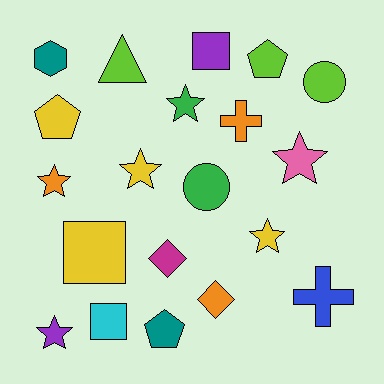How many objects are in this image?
There are 20 objects.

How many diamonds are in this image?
There are 2 diamonds.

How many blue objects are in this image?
There is 1 blue object.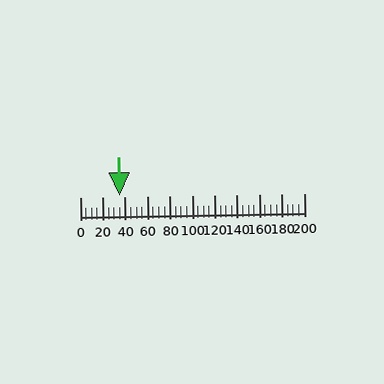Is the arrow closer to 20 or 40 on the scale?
The arrow is closer to 40.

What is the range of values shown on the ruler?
The ruler shows values from 0 to 200.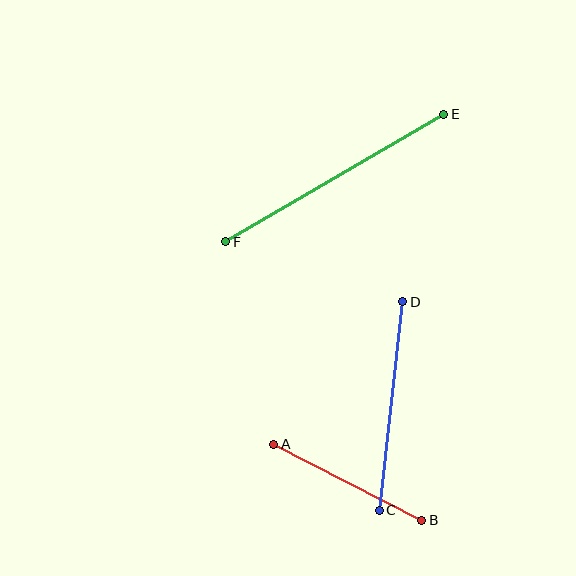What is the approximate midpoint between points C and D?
The midpoint is at approximately (391, 406) pixels.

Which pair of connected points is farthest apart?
Points E and F are farthest apart.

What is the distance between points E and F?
The distance is approximately 253 pixels.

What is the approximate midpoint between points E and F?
The midpoint is at approximately (335, 178) pixels.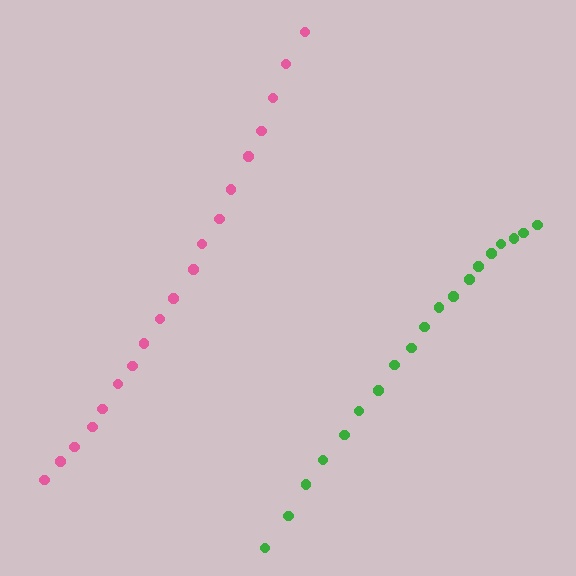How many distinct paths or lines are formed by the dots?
There are 2 distinct paths.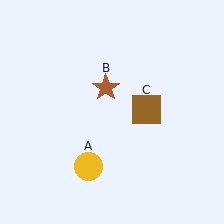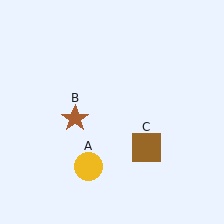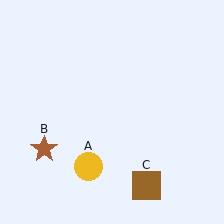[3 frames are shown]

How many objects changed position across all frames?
2 objects changed position: brown star (object B), brown square (object C).